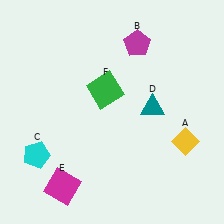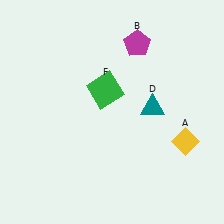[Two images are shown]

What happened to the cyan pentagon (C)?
The cyan pentagon (C) was removed in Image 2. It was in the bottom-left area of Image 1.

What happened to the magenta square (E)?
The magenta square (E) was removed in Image 2. It was in the bottom-left area of Image 1.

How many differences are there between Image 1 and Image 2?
There are 2 differences between the two images.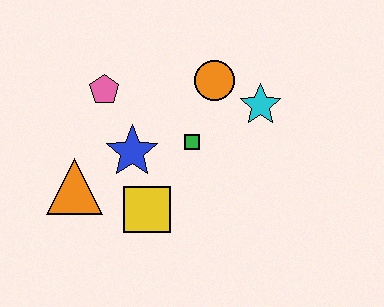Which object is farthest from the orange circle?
The orange triangle is farthest from the orange circle.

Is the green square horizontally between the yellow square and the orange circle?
Yes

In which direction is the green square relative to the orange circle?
The green square is below the orange circle.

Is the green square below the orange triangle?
No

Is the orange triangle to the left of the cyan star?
Yes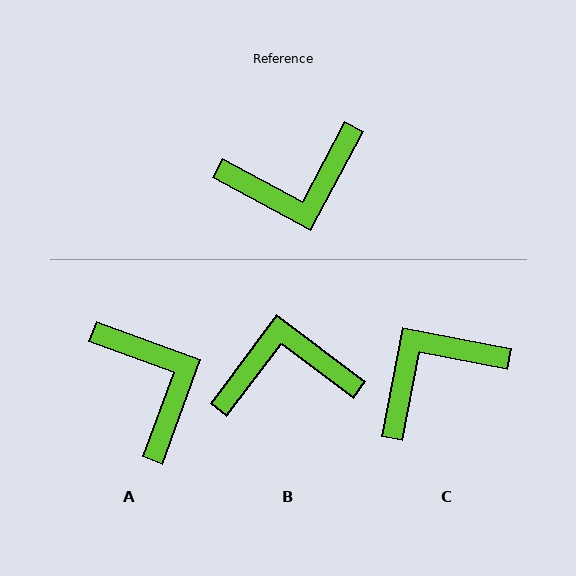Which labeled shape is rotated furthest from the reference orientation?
B, about 171 degrees away.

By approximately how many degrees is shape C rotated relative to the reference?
Approximately 163 degrees clockwise.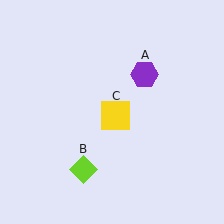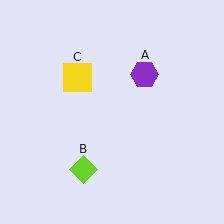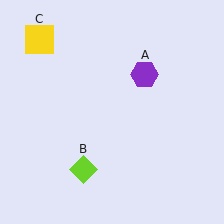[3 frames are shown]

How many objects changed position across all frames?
1 object changed position: yellow square (object C).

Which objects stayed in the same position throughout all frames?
Purple hexagon (object A) and lime diamond (object B) remained stationary.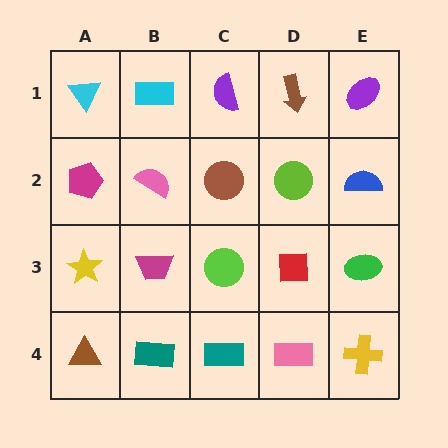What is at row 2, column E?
A blue semicircle.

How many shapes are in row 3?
5 shapes.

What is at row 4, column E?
A yellow cross.